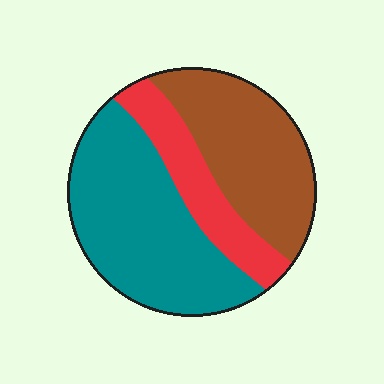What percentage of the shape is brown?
Brown takes up about one third (1/3) of the shape.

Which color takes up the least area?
Red, at roughly 20%.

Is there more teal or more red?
Teal.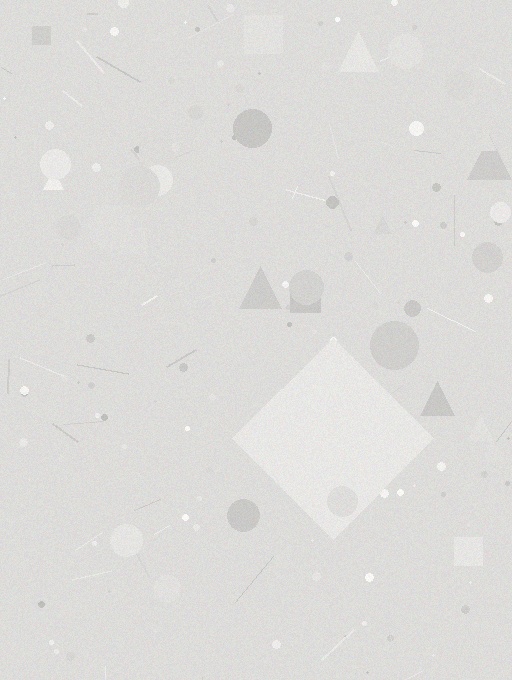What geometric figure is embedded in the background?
A diamond is embedded in the background.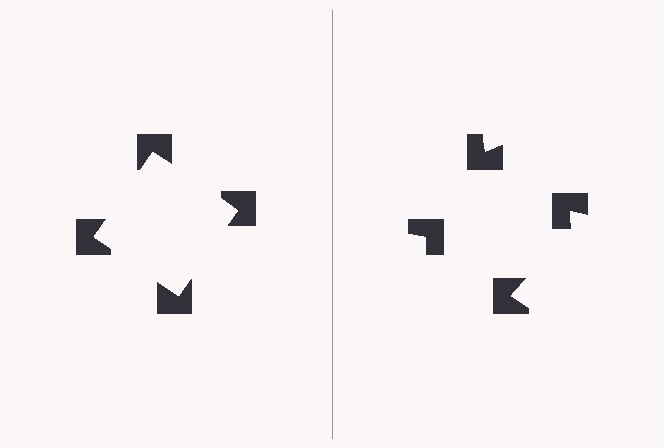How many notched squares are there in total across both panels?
8 — 4 on each side.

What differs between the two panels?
The notched squares are positioned identically on both sides; only the wedge orientations differ. On the left they align to a square; on the right they are misaligned.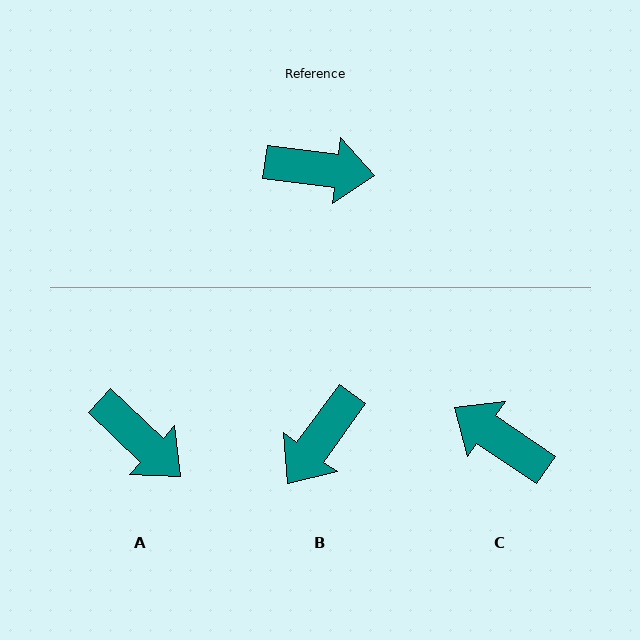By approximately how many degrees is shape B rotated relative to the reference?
Approximately 119 degrees clockwise.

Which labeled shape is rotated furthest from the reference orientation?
C, about 153 degrees away.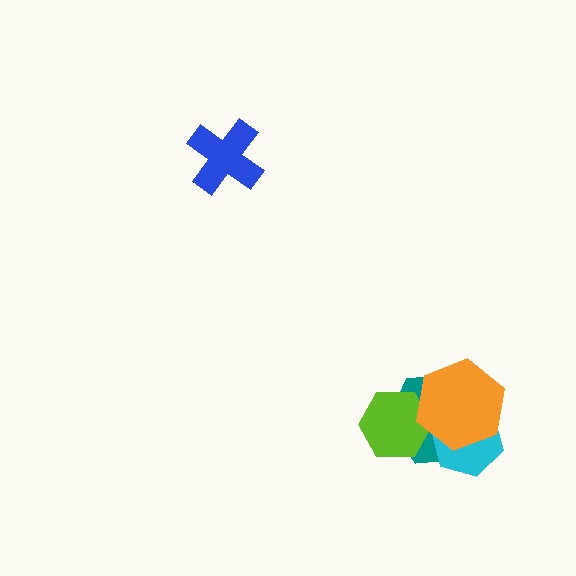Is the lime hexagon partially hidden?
Yes, it is partially covered by another shape.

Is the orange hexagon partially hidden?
No, no other shape covers it.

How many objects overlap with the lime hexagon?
2 objects overlap with the lime hexagon.